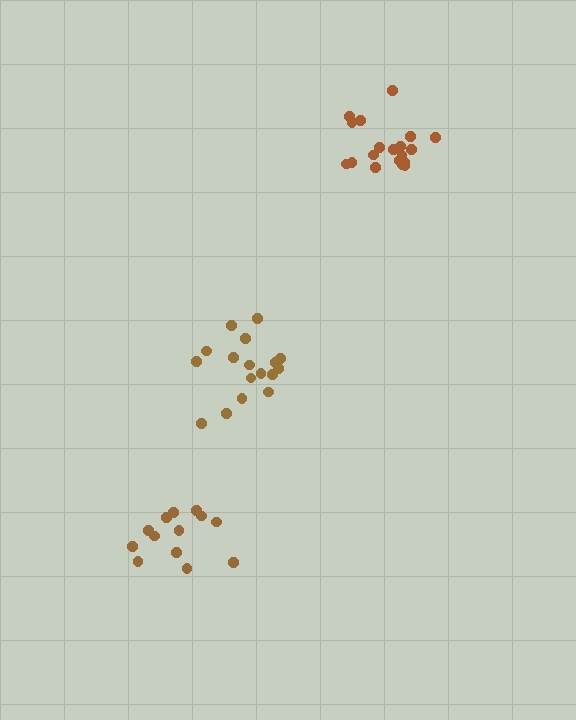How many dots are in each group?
Group 1: 19 dots, Group 2: 13 dots, Group 3: 17 dots (49 total).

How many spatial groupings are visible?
There are 3 spatial groupings.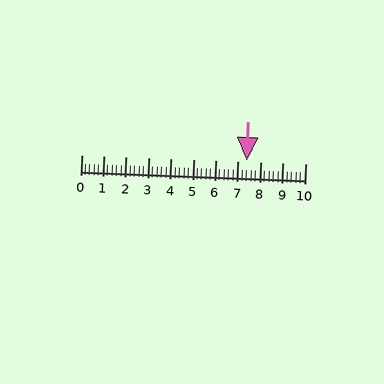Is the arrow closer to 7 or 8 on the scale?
The arrow is closer to 7.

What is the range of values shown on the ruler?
The ruler shows values from 0 to 10.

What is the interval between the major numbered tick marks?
The major tick marks are spaced 1 units apart.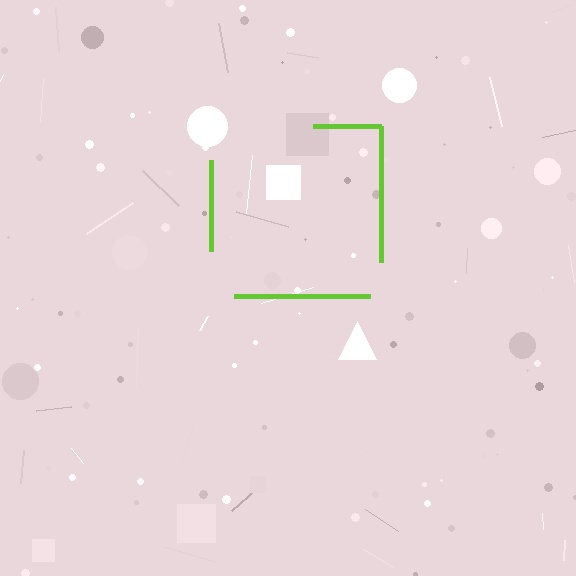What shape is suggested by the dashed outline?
The dashed outline suggests a square.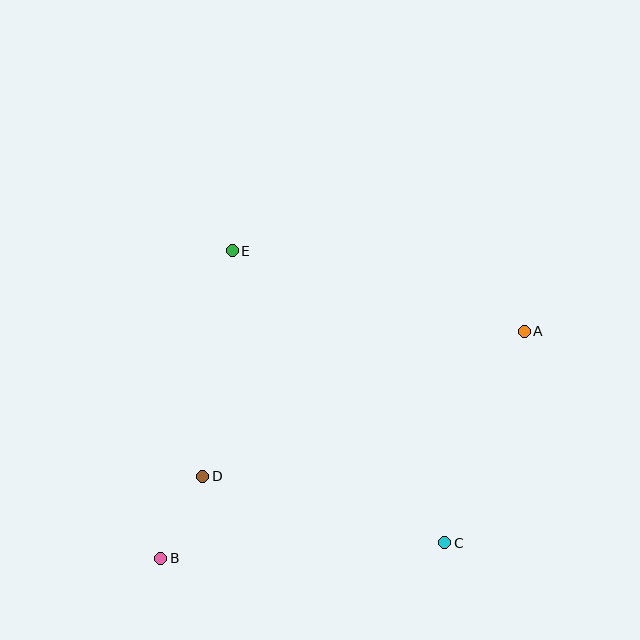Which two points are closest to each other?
Points B and D are closest to each other.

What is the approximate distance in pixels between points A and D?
The distance between A and D is approximately 353 pixels.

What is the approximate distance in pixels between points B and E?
The distance between B and E is approximately 316 pixels.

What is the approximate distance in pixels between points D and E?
The distance between D and E is approximately 227 pixels.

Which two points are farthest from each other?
Points A and B are farthest from each other.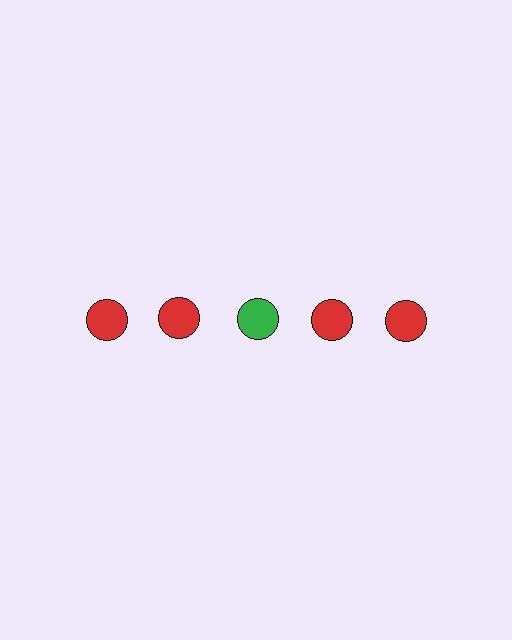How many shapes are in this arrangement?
There are 5 shapes arranged in a grid pattern.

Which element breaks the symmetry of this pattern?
The green circle in the top row, center column breaks the symmetry. All other shapes are red circles.